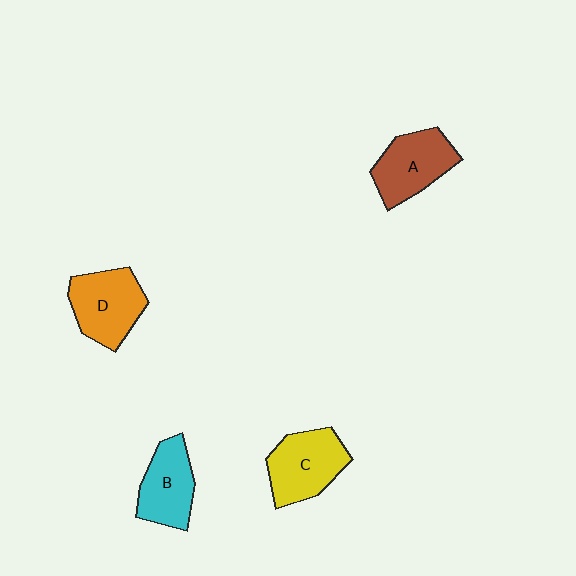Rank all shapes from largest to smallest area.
From largest to smallest: C (yellow), D (orange), A (brown), B (cyan).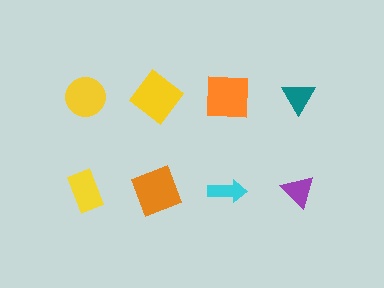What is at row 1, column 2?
A yellow diamond.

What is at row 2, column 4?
A purple triangle.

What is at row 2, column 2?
An orange square.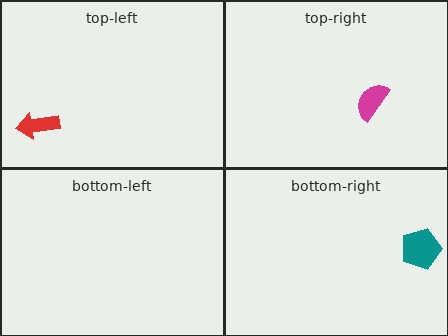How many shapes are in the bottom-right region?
1.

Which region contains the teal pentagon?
The bottom-right region.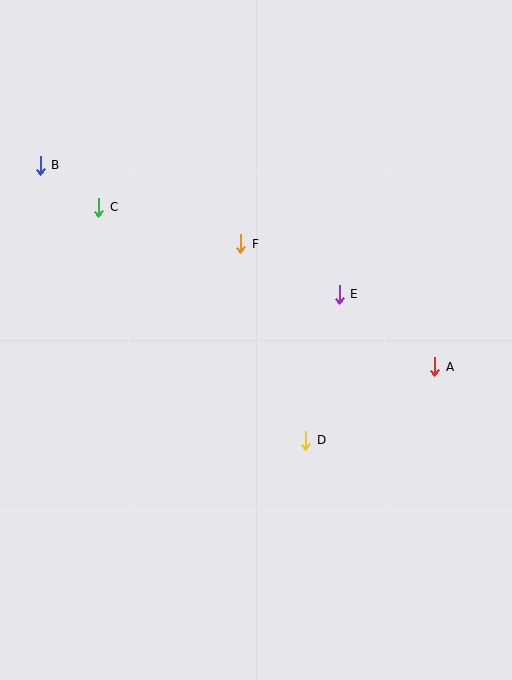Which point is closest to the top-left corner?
Point B is closest to the top-left corner.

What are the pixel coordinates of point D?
Point D is at (306, 440).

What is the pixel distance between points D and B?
The distance between D and B is 382 pixels.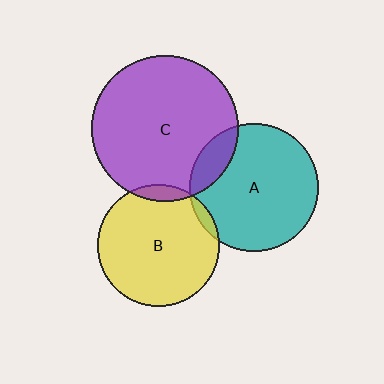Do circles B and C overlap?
Yes.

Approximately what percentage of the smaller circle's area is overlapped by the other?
Approximately 5%.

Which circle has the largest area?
Circle C (purple).